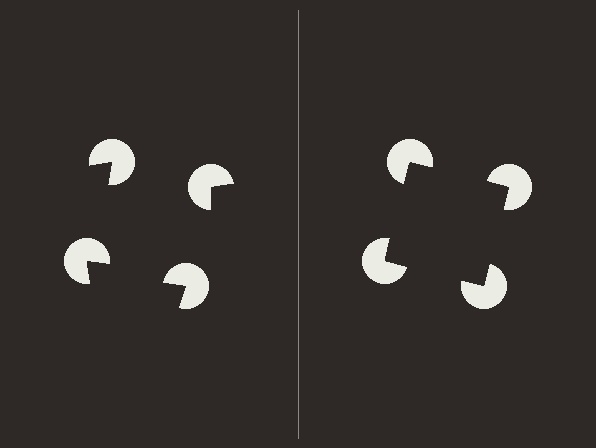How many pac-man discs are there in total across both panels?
8 — 4 on each side.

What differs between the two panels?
The pac-man discs are positioned identically on both sides; only the wedge orientations differ. On the right they align to a square; on the left they are misaligned.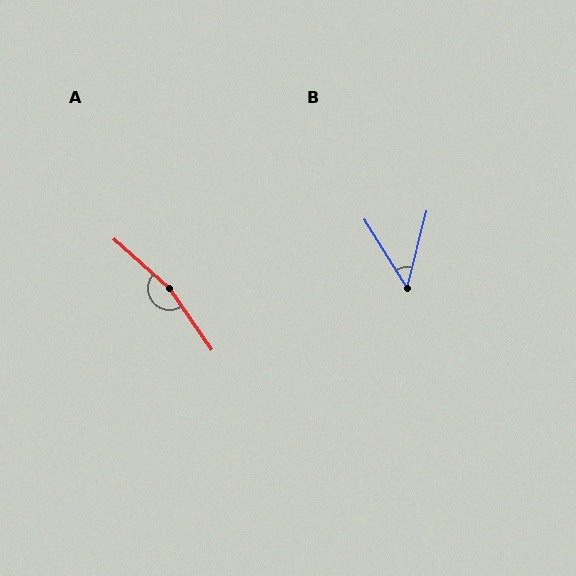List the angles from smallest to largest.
B (46°), A (166°).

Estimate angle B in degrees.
Approximately 46 degrees.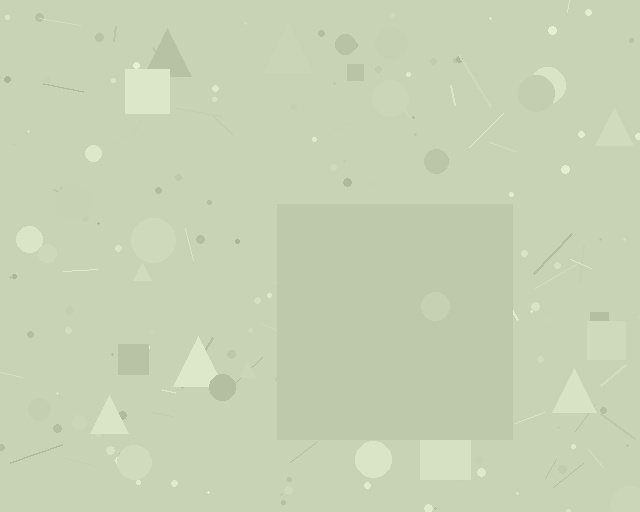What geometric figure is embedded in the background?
A square is embedded in the background.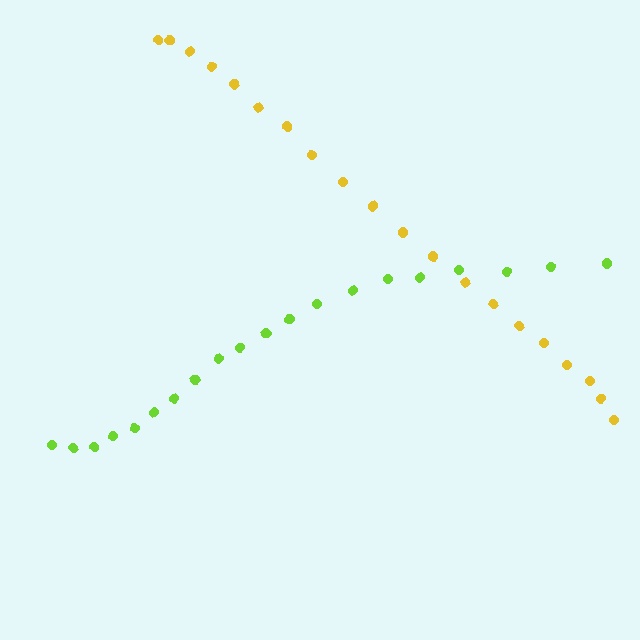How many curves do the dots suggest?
There are 2 distinct paths.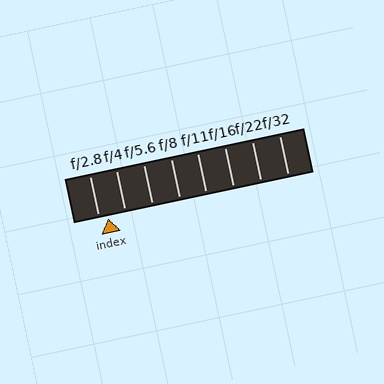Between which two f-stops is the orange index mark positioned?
The index mark is between f/2.8 and f/4.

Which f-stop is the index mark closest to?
The index mark is closest to f/2.8.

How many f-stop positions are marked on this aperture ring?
There are 8 f-stop positions marked.